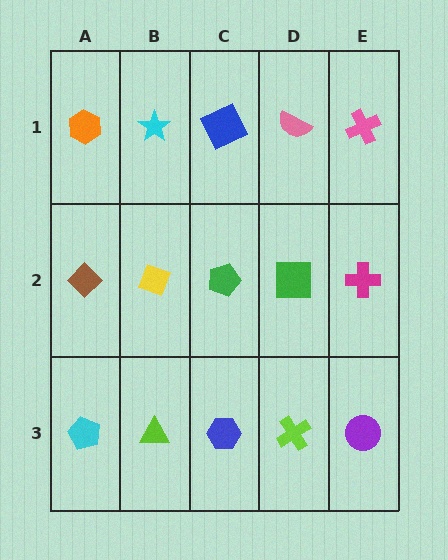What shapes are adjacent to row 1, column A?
A brown diamond (row 2, column A), a cyan star (row 1, column B).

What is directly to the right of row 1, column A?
A cyan star.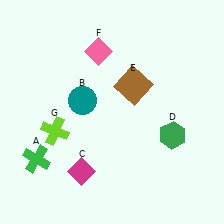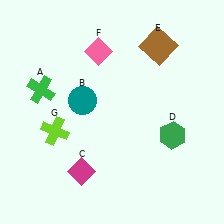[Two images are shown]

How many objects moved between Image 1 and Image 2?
2 objects moved between the two images.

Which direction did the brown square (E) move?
The brown square (E) moved up.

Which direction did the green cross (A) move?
The green cross (A) moved up.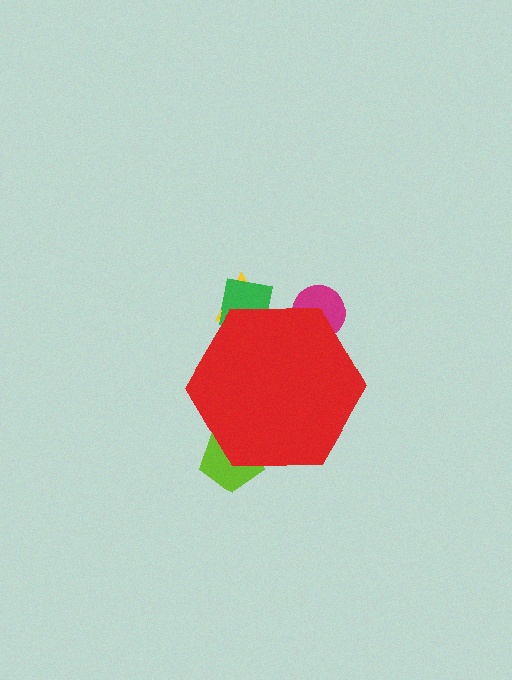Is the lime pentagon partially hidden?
Yes, the lime pentagon is partially hidden behind the red hexagon.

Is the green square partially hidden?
Yes, the green square is partially hidden behind the red hexagon.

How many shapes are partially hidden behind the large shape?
4 shapes are partially hidden.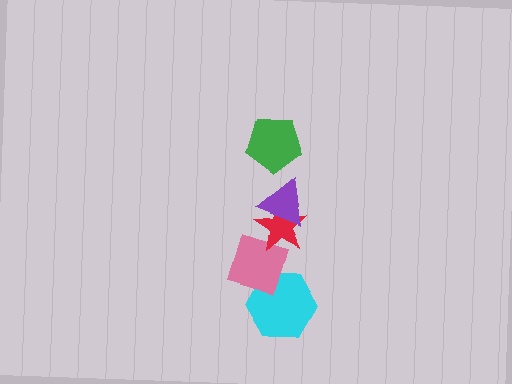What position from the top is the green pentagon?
The green pentagon is 1st from the top.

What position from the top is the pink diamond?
The pink diamond is 4th from the top.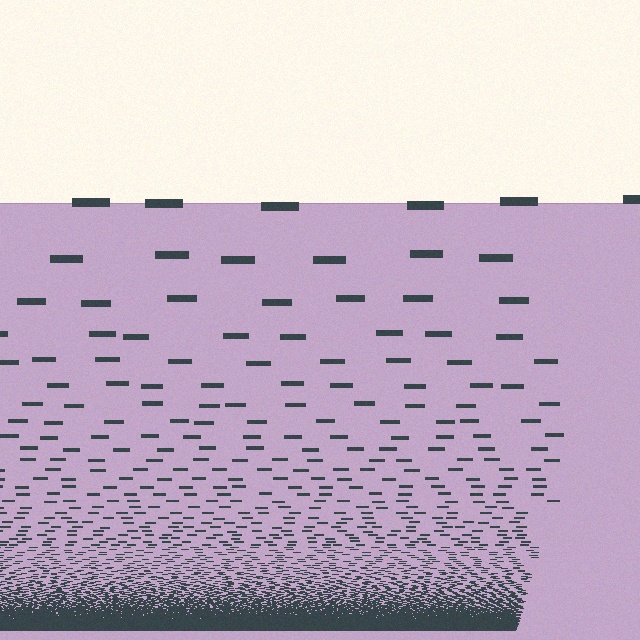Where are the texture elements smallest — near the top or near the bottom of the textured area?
Near the bottom.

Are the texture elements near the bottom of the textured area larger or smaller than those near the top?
Smaller. The gradient is inverted — elements near the bottom are smaller and denser.